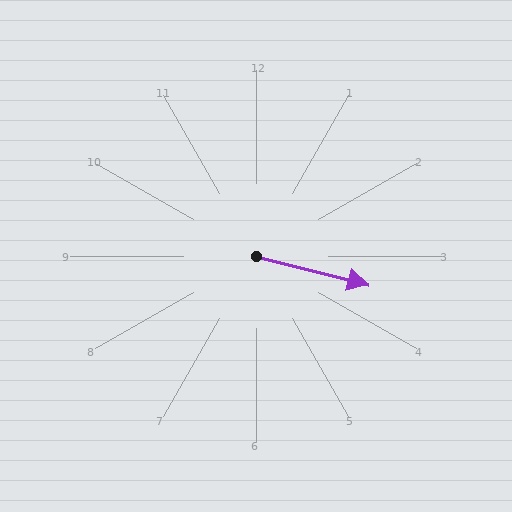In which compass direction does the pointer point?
East.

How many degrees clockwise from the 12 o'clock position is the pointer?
Approximately 104 degrees.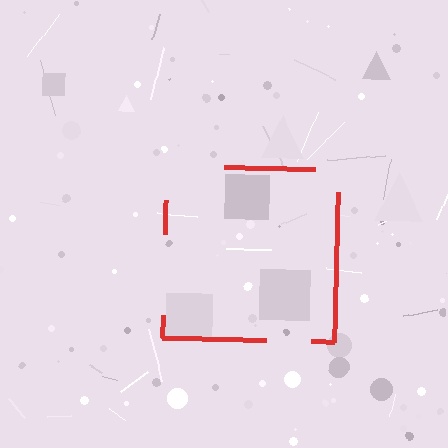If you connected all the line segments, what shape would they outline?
They would outline a square.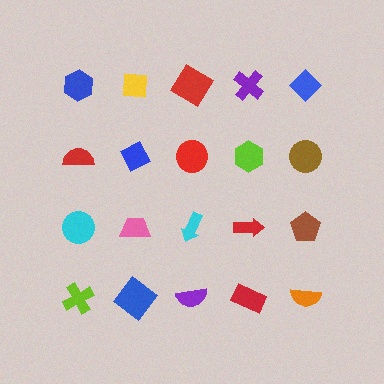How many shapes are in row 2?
5 shapes.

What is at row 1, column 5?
A blue diamond.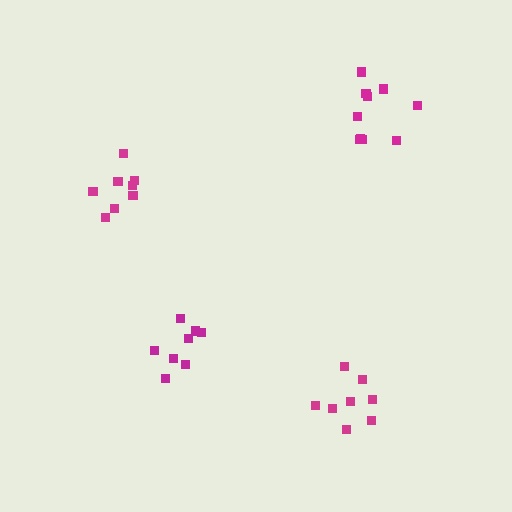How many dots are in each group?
Group 1: 8 dots, Group 2: 8 dots, Group 3: 8 dots, Group 4: 10 dots (34 total).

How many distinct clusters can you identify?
There are 4 distinct clusters.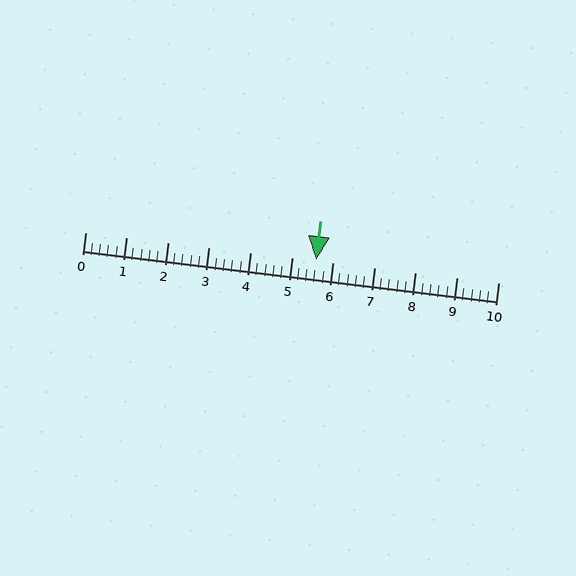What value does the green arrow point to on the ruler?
The green arrow points to approximately 5.6.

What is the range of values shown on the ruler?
The ruler shows values from 0 to 10.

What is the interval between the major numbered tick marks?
The major tick marks are spaced 1 units apart.